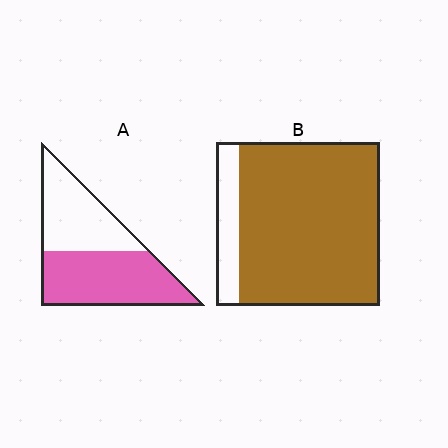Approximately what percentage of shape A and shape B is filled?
A is approximately 55% and B is approximately 85%.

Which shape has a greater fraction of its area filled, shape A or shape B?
Shape B.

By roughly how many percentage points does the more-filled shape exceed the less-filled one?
By roughly 30 percentage points (B over A).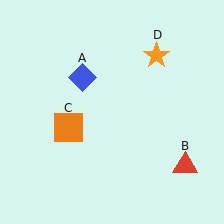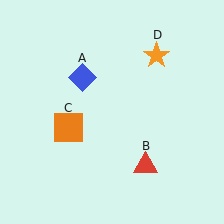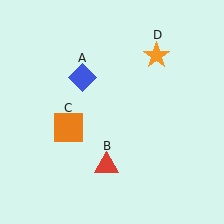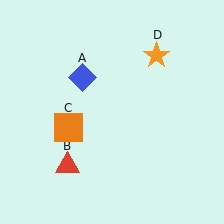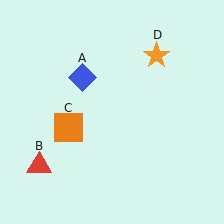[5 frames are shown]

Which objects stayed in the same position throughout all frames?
Blue diamond (object A) and orange square (object C) and orange star (object D) remained stationary.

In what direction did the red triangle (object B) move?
The red triangle (object B) moved left.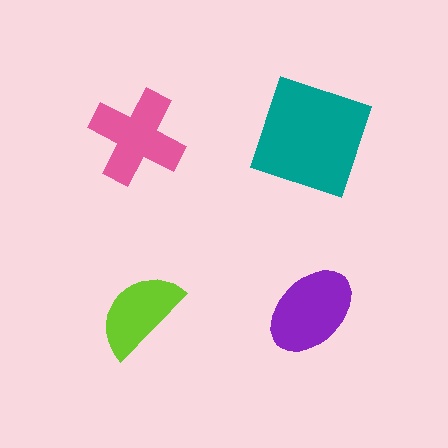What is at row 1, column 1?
A pink cross.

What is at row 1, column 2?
A teal square.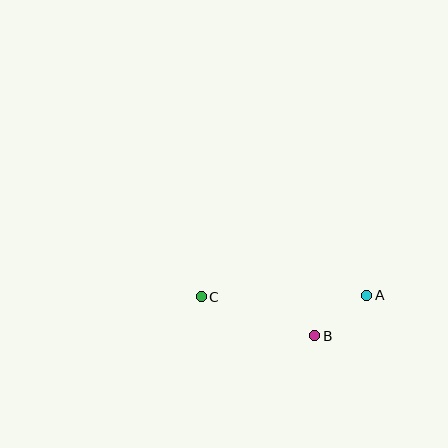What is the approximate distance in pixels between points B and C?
The distance between B and C is approximately 120 pixels.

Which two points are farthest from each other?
Points A and C are farthest from each other.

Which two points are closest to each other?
Points A and B are closest to each other.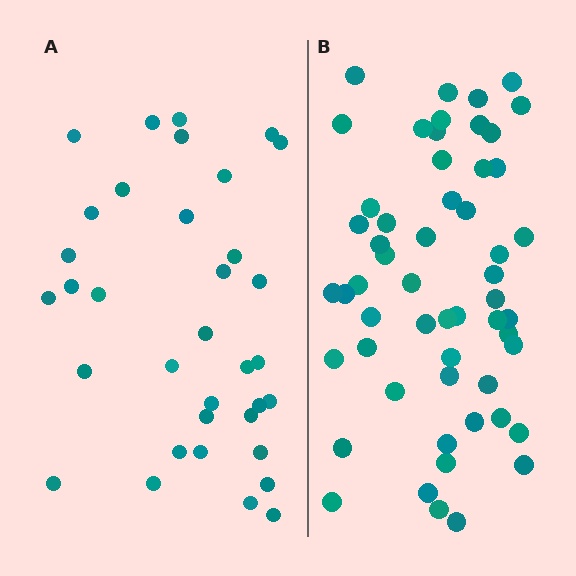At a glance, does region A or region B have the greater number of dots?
Region B (the right region) has more dots.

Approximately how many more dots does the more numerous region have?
Region B has approximately 20 more dots than region A.